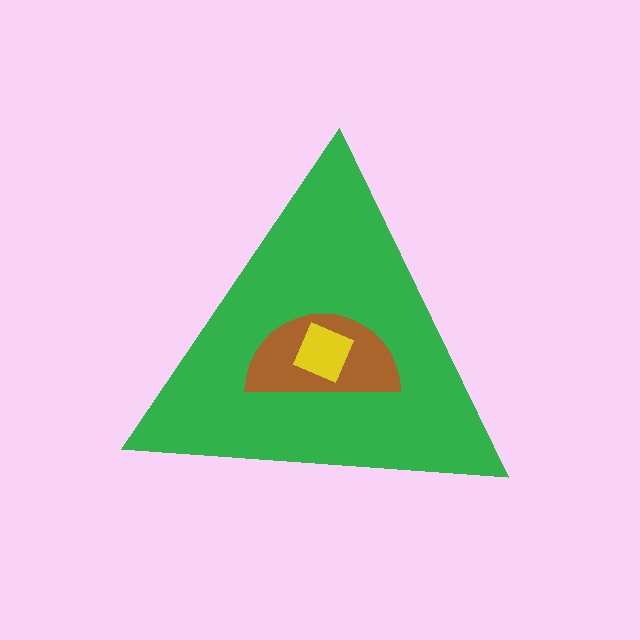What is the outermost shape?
The green triangle.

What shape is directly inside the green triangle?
The brown semicircle.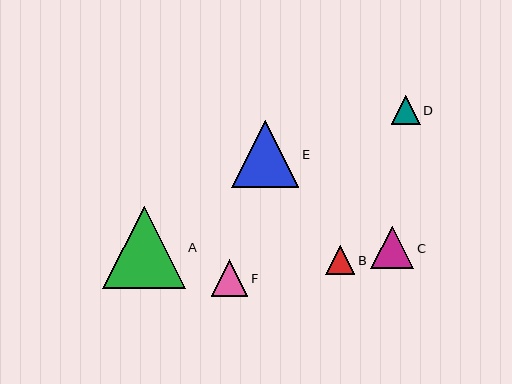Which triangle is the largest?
Triangle A is the largest with a size of approximately 83 pixels.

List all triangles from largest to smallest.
From largest to smallest: A, E, C, F, B, D.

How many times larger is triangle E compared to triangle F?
Triangle E is approximately 1.8 times the size of triangle F.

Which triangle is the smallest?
Triangle D is the smallest with a size of approximately 28 pixels.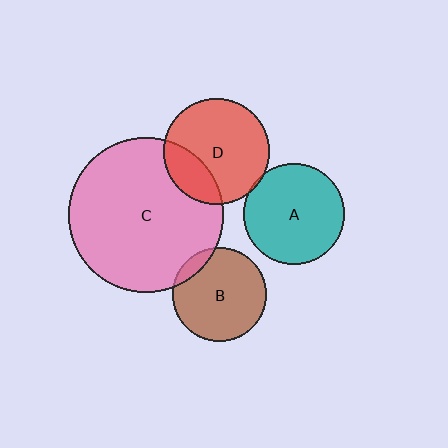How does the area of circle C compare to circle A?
Approximately 2.4 times.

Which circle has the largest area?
Circle C (pink).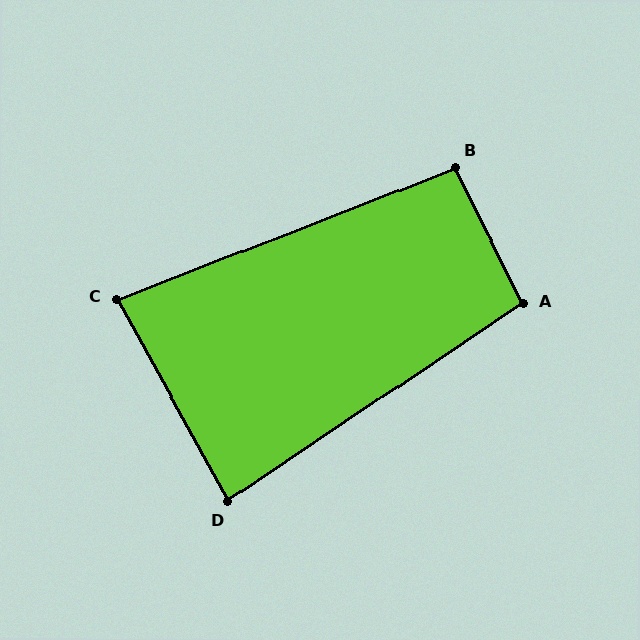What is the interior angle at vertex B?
Approximately 95 degrees (obtuse).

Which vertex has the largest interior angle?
A, at approximately 97 degrees.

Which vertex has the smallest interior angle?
C, at approximately 83 degrees.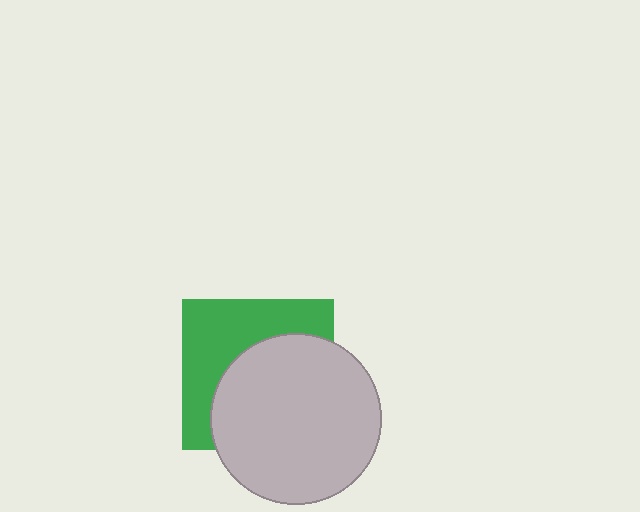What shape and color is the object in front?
The object in front is a light gray circle.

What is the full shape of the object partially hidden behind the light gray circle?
The partially hidden object is a green square.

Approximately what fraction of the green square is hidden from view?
Roughly 55% of the green square is hidden behind the light gray circle.